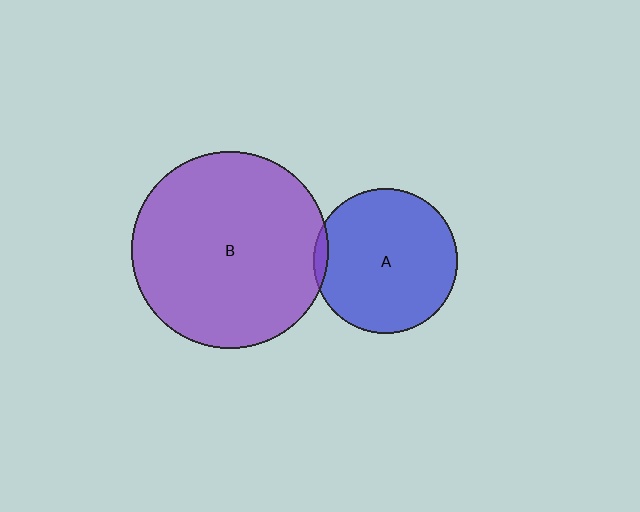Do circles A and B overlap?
Yes.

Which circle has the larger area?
Circle B (purple).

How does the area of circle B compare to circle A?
Approximately 1.8 times.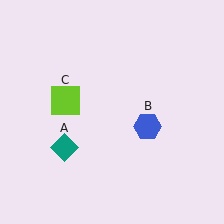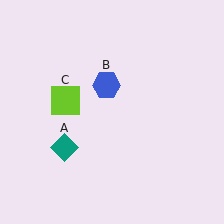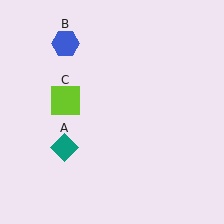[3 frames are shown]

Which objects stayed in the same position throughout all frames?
Teal diamond (object A) and lime square (object C) remained stationary.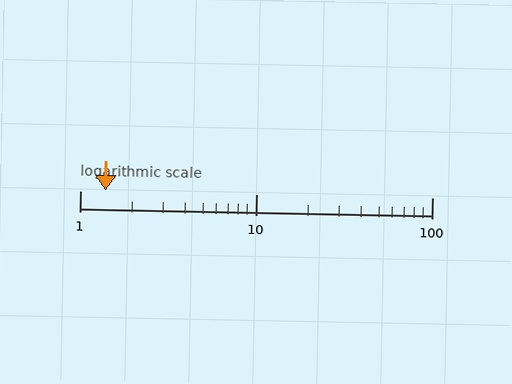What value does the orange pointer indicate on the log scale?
The pointer indicates approximately 1.4.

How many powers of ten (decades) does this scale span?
The scale spans 2 decades, from 1 to 100.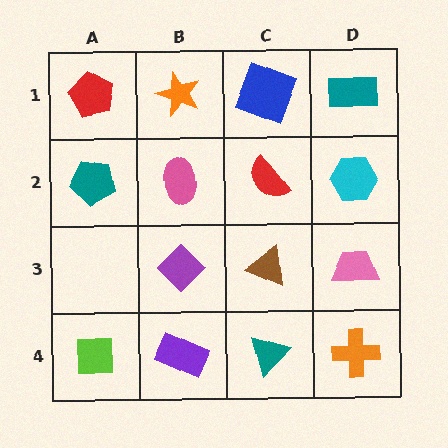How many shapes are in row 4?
4 shapes.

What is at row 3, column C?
A brown triangle.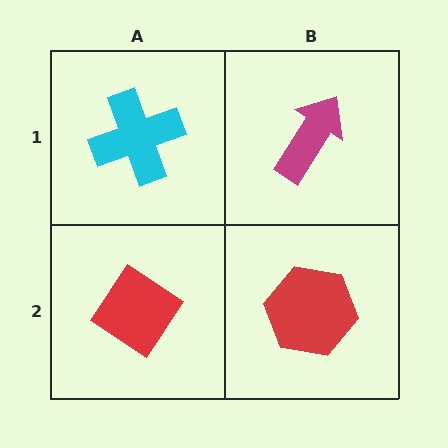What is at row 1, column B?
A magenta arrow.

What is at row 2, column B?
A red hexagon.